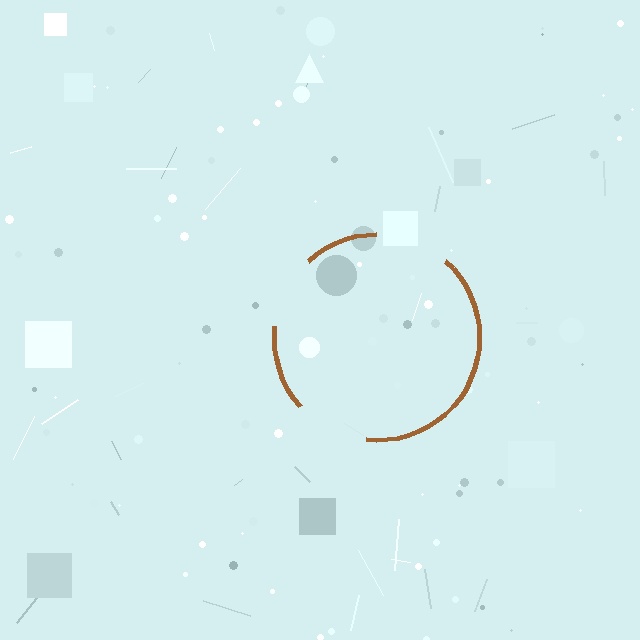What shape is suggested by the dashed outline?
The dashed outline suggests a circle.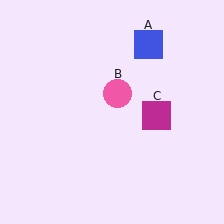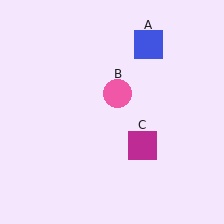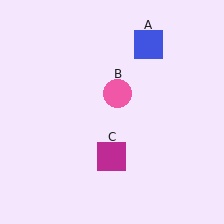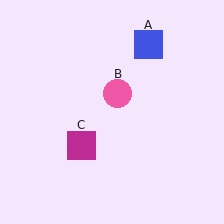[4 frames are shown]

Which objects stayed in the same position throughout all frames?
Blue square (object A) and pink circle (object B) remained stationary.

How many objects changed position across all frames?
1 object changed position: magenta square (object C).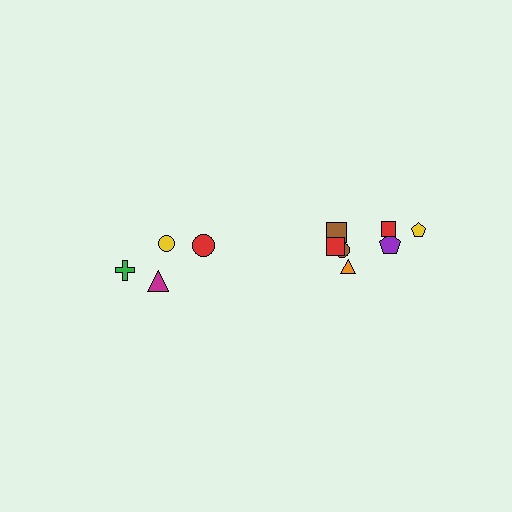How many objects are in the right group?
There are 7 objects.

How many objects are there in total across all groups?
There are 11 objects.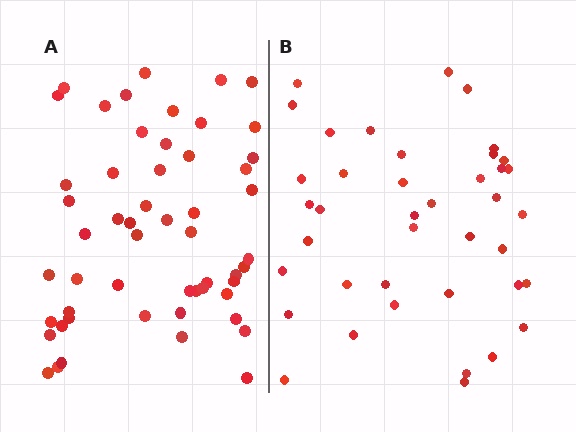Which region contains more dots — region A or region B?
Region A (the left region) has more dots.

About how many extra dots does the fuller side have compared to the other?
Region A has approximately 15 more dots than region B.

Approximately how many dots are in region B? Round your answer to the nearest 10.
About 40 dots.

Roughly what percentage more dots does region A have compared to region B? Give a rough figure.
About 35% more.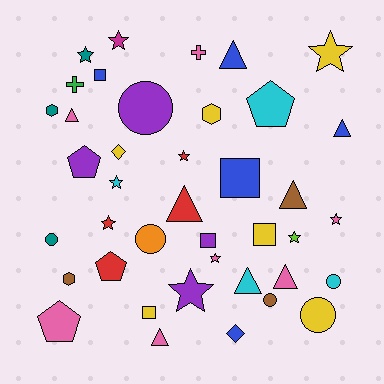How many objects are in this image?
There are 40 objects.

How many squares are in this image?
There are 5 squares.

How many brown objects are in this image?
There are 3 brown objects.